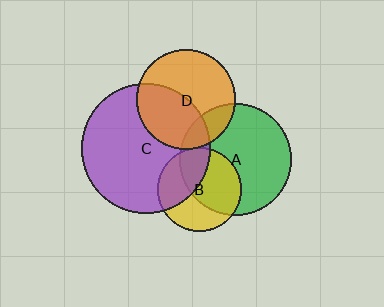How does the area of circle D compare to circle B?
Approximately 1.4 times.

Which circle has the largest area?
Circle C (purple).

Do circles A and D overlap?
Yes.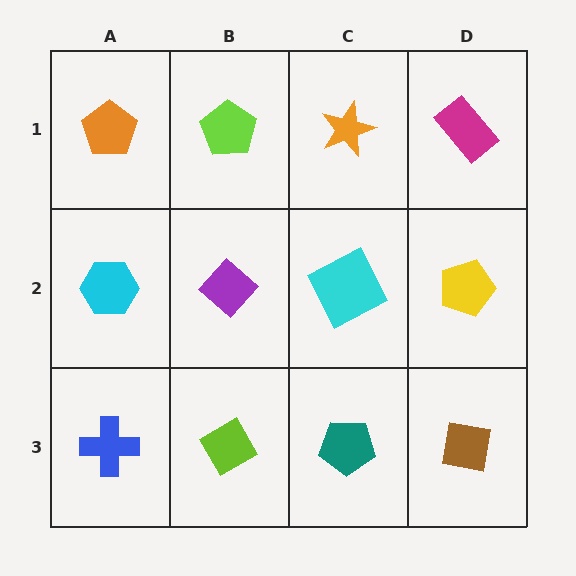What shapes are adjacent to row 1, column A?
A cyan hexagon (row 2, column A), a lime pentagon (row 1, column B).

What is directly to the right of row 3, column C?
A brown square.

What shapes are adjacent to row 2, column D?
A magenta rectangle (row 1, column D), a brown square (row 3, column D), a cyan square (row 2, column C).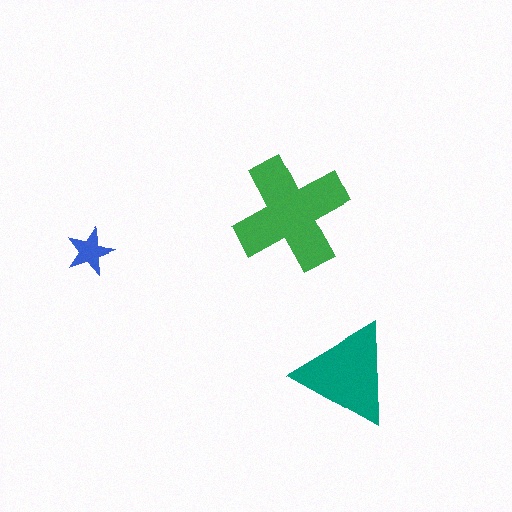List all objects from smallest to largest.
The blue star, the teal triangle, the green cross.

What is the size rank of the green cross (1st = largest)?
1st.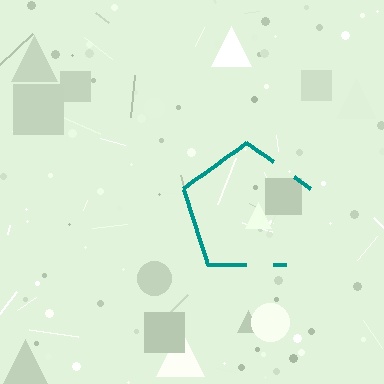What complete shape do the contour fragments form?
The contour fragments form a pentagon.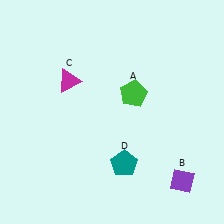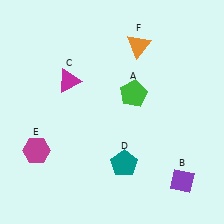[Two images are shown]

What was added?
A magenta hexagon (E), an orange triangle (F) were added in Image 2.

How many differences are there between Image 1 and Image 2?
There are 2 differences between the two images.